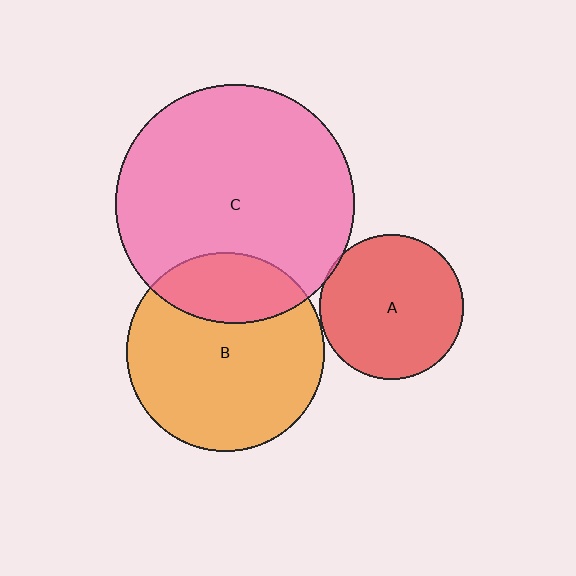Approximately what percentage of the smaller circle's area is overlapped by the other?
Approximately 25%.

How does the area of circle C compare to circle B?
Approximately 1.4 times.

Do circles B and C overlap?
Yes.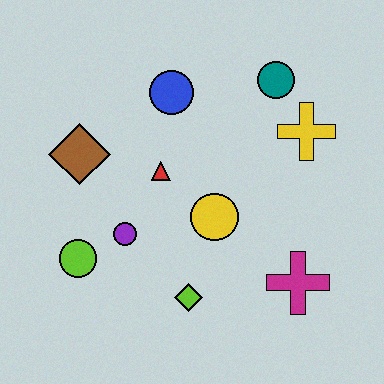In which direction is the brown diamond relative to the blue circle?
The brown diamond is to the left of the blue circle.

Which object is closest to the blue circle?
The red triangle is closest to the blue circle.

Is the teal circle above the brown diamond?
Yes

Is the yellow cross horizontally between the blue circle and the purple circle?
No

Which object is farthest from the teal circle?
The lime circle is farthest from the teal circle.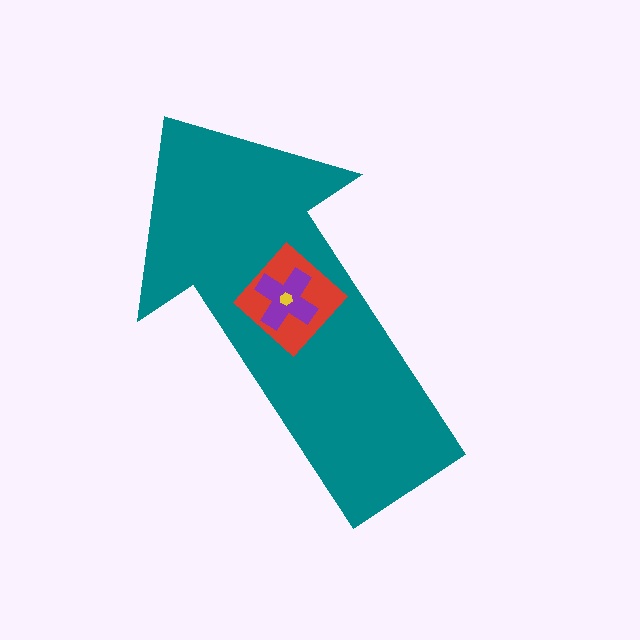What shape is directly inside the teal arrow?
The red diamond.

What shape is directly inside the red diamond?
The purple cross.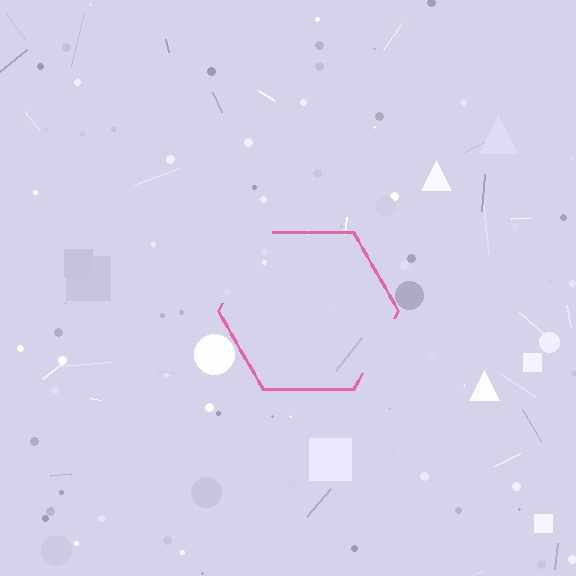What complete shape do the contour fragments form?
The contour fragments form a hexagon.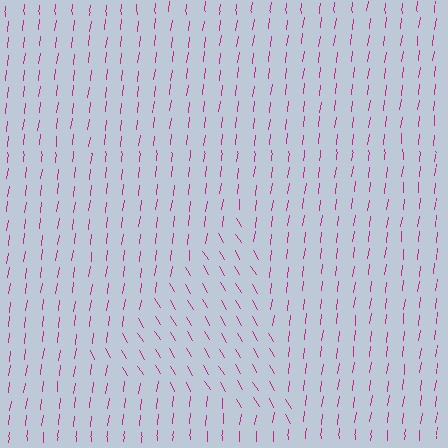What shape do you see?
I see a triangle.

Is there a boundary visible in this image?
Yes, there is a texture boundary formed by a change in line orientation.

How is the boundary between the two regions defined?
The boundary is defined purely by a change in line orientation (approximately 38 degrees difference). All lines are the same color and thickness.